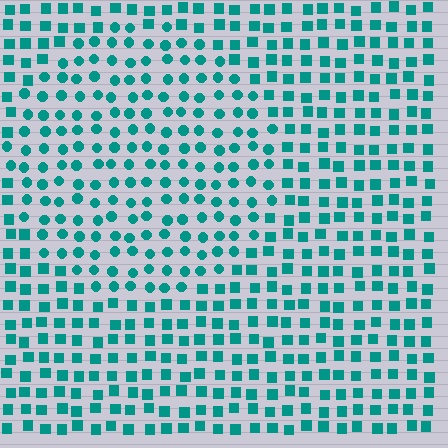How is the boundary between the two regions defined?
The boundary is defined by a change in element shape: circles inside vs. squares outside. All elements share the same color and spacing.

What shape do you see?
I see a circle.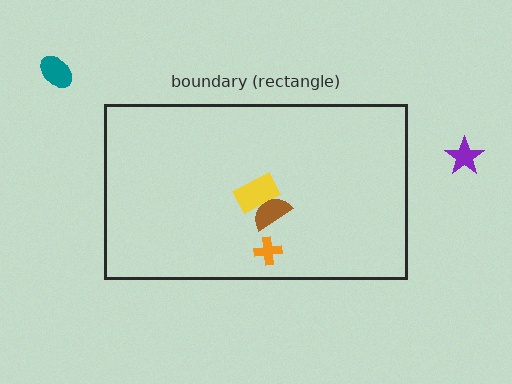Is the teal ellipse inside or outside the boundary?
Outside.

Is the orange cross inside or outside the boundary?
Inside.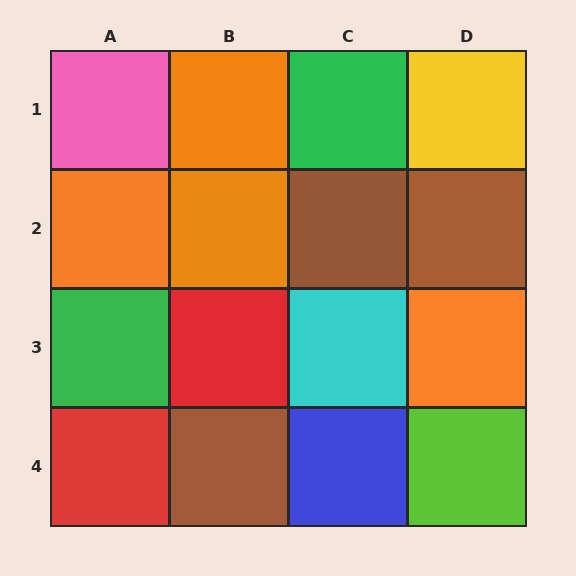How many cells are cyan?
1 cell is cyan.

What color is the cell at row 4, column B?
Brown.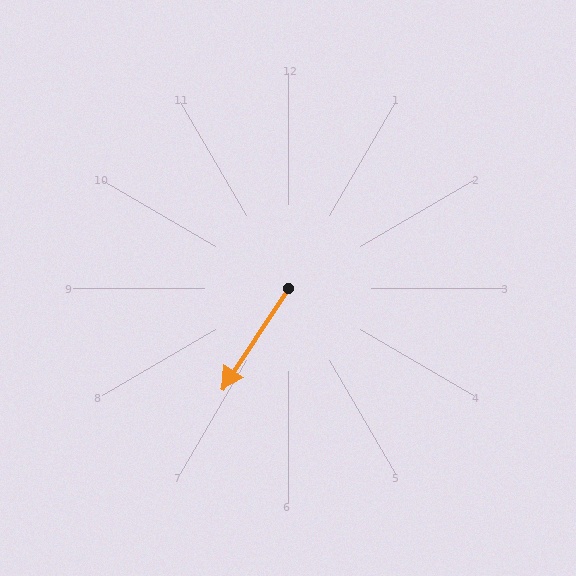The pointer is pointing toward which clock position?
Roughly 7 o'clock.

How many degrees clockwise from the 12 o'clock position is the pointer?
Approximately 213 degrees.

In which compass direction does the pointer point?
Southwest.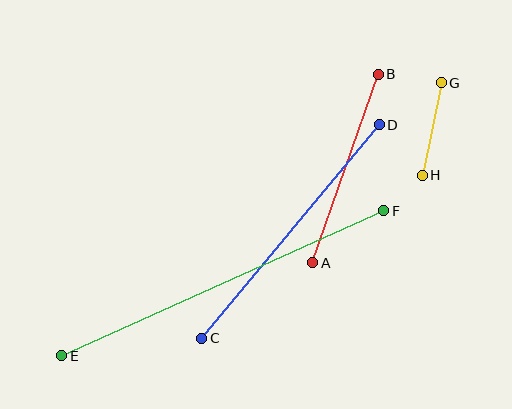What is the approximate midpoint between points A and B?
The midpoint is at approximately (345, 169) pixels.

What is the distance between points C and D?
The distance is approximately 278 pixels.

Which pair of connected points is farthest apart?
Points E and F are farthest apart.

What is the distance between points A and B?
The distance is approximately 200 pixels.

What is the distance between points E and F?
The distance is approximately 353 pixels.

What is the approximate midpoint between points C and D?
The midpoint is at approximately (291, 231) pixels.